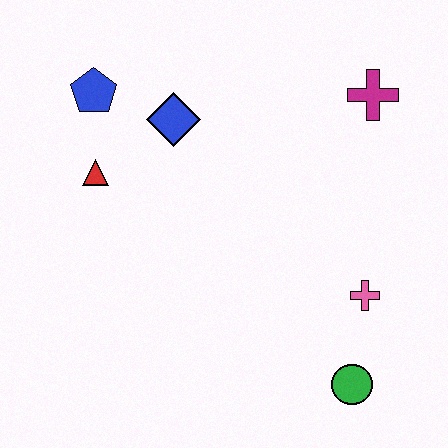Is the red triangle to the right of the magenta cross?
No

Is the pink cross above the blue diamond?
No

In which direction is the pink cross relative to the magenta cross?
The pink cross is below the magenta cross.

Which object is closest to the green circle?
The pink cross is closest to the green circle.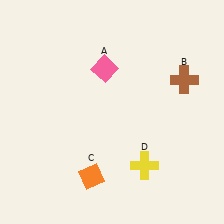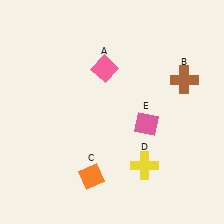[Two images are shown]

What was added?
A pink diamond (E) was added in Image 2.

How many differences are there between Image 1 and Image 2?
There is 1 difference between the two images.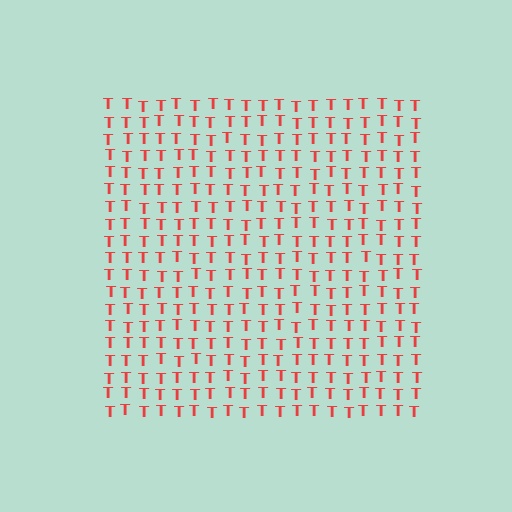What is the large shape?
The large shape is a square.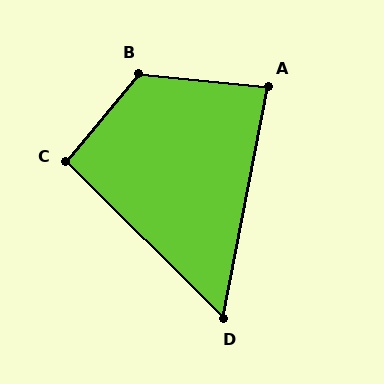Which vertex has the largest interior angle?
B, at approximately 124 degrees.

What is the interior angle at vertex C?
Approximately 95 degrees (obtuse).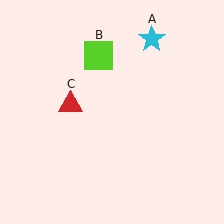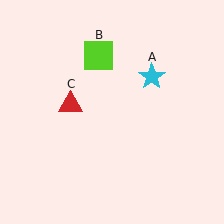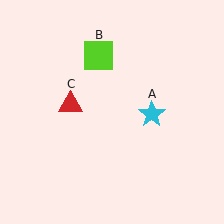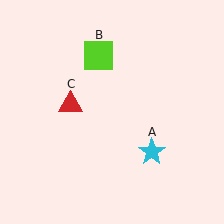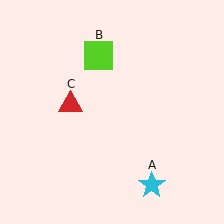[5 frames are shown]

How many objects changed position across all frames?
1 object changed position: cyan star (object A).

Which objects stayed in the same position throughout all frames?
Lime square (object B) and red triangle (object C) remained stationary.